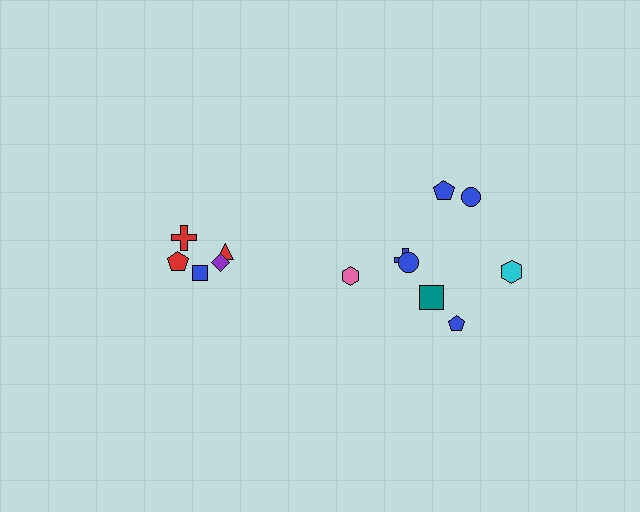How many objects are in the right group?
There are 8 objects.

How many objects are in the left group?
There are 5 objects.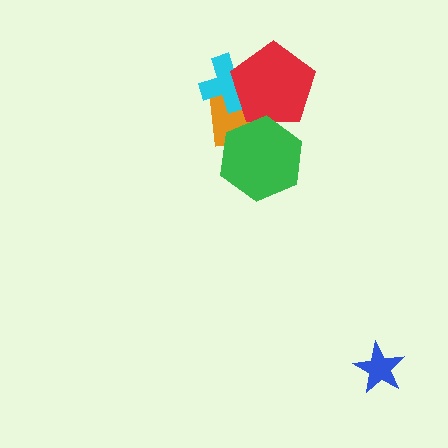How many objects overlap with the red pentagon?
3 objects overlap with the red pentagon.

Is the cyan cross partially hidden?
Yes, it is partially covered by another shape.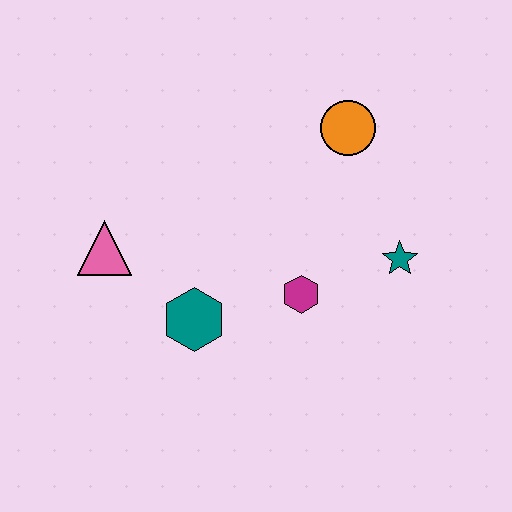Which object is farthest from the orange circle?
The pink triangle is farthest from the orange circle.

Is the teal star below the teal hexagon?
No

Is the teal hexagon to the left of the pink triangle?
No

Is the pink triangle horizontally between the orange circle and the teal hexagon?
No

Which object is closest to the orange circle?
The teal star is closest to the orange circle.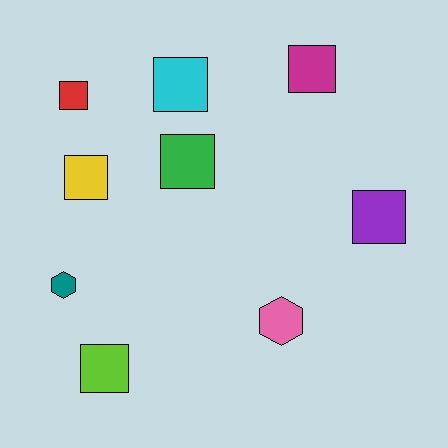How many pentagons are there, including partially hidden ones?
There are no pentagons.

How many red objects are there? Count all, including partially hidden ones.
There is 1 red object.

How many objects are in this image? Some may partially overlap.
There are 9 objects.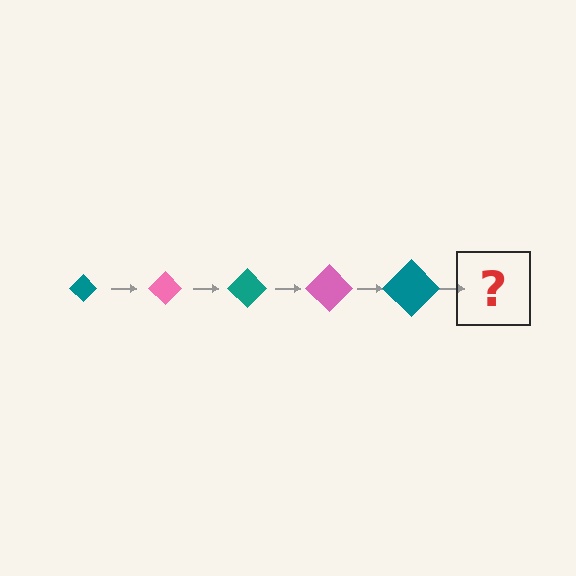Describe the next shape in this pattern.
It should be a pink diamond, larger than the previous one.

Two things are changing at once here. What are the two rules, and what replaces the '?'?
The two rules are that the diamond grows larger each step and the color cycles through teal and pink. The '?' should be a pink diamond, larger than the previous one.